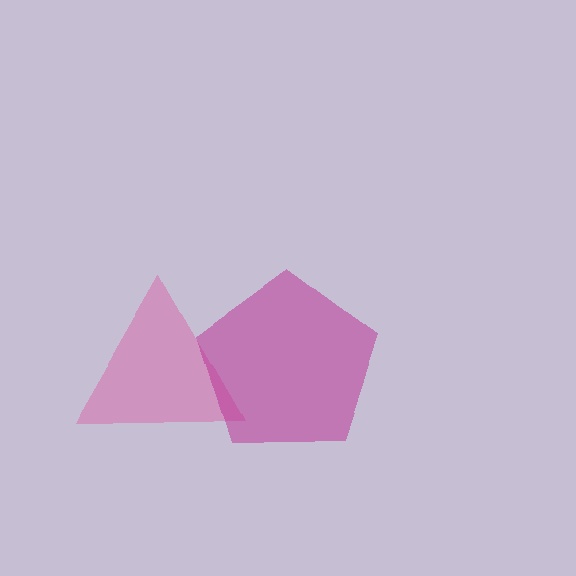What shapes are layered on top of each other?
The layered shapes are: a pink triangle, a magenta pentagon.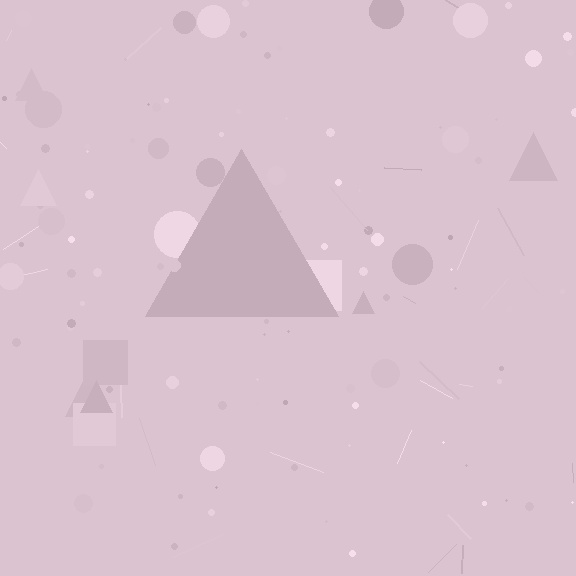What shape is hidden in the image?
A triangle is hidden in the image.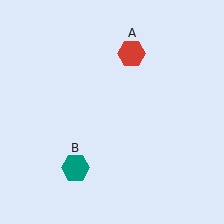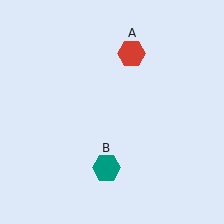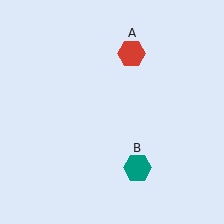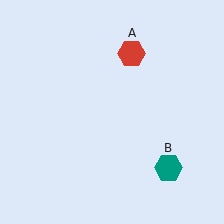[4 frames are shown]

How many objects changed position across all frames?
1 object changed position: teal hexagon (object B).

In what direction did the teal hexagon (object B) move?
The teal hexagon (object B) moved right.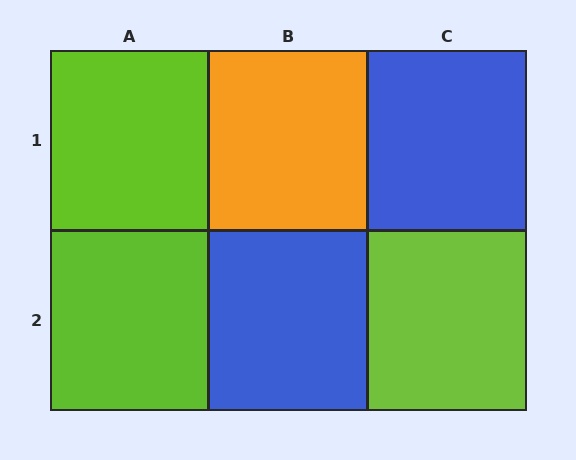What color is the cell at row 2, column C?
Lime.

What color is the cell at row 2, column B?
Blue.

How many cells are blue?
2 cells are blue.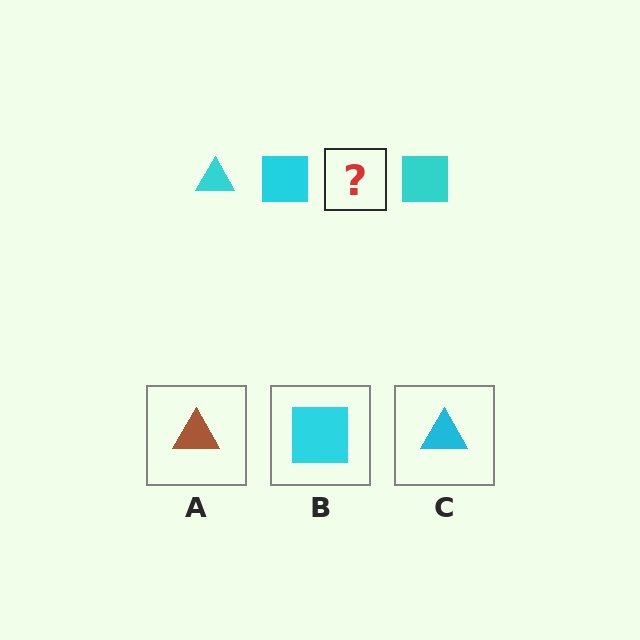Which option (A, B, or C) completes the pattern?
C.